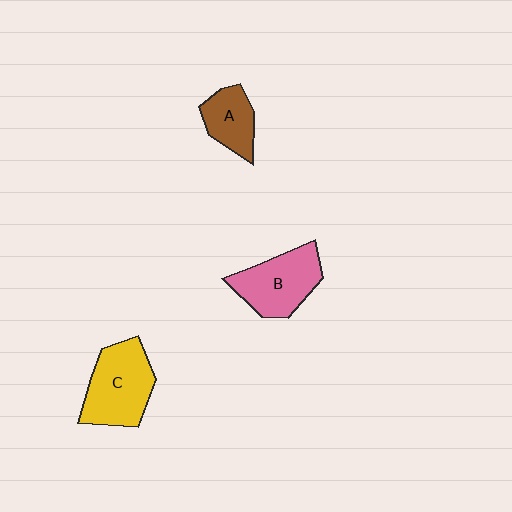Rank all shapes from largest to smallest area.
From largest to smallest: C (yellow), B (pink), A (brown).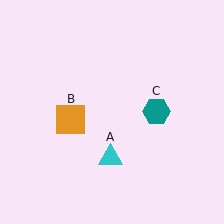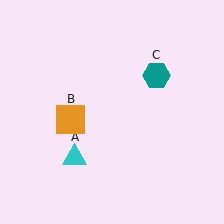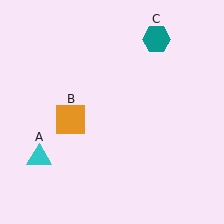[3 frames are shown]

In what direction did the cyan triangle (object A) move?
The cyan triangle (object A) moved left.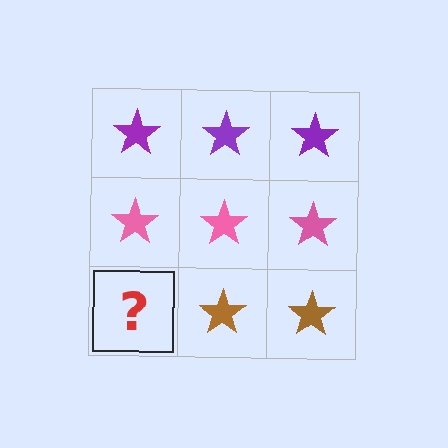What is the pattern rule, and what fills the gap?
The rule is that each row has a consistent color. The gap should be filled with a brown star.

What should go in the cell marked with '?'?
The missing cell should contain a brown star.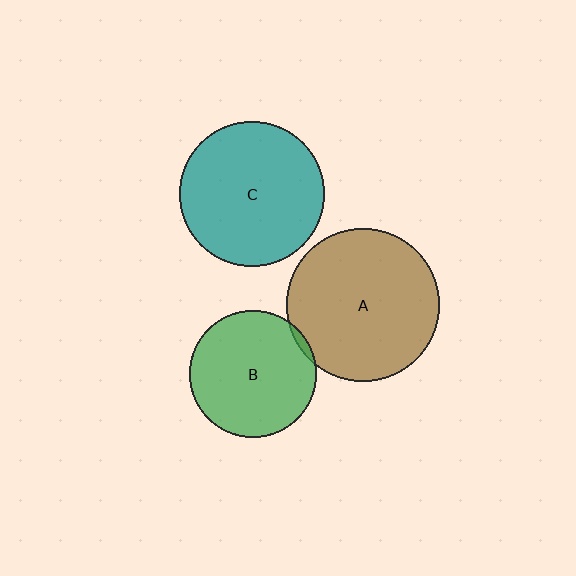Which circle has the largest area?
Circle A (brown).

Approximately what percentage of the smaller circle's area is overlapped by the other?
Approximately 5%.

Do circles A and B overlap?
Yes.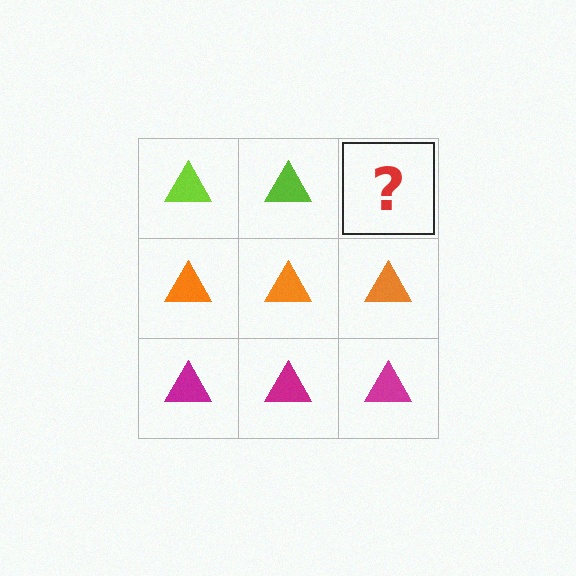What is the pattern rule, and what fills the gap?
The rule is that each row has a consistent color. The gap should be filled with a lime triangle.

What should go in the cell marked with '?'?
The missing cell should contain a lime triangle.